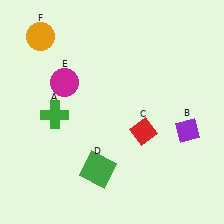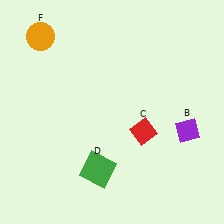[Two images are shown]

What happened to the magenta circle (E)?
The magenta circle (E) was removed in Image 2. It was in the top-left area of Image 1.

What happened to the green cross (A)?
The green cross (A) was removed in Image 2. It was in the bottom-left area of Image 1.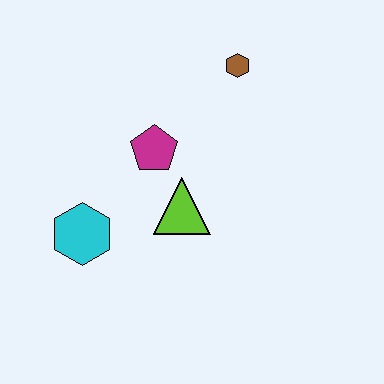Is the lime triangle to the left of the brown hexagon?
Yes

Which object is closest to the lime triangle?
The magenta pentagon is closest to the lime triangle.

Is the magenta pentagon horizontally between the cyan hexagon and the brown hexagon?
Yes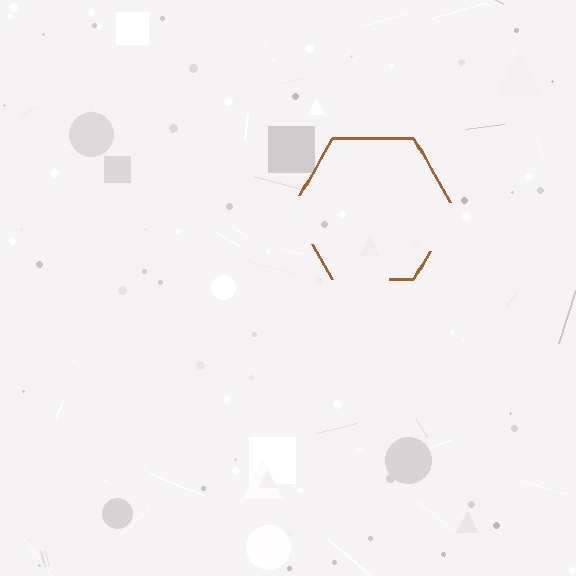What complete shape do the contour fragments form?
The contour fragments form a hexagon.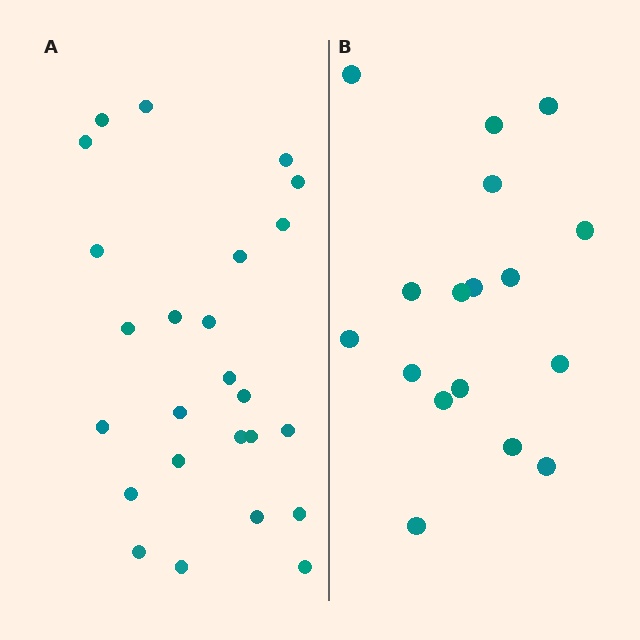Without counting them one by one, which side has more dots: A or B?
Region A (the left region) has more dots.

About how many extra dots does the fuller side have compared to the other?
Region A has roughly 8 or so more dots than region B.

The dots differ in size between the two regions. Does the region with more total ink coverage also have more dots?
No. Region B has more total ink coverage because its dots are larger, but region A actually contains more individual dots. Total area can be misleading — the number of items is what matters here.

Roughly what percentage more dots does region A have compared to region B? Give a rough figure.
About 45% more.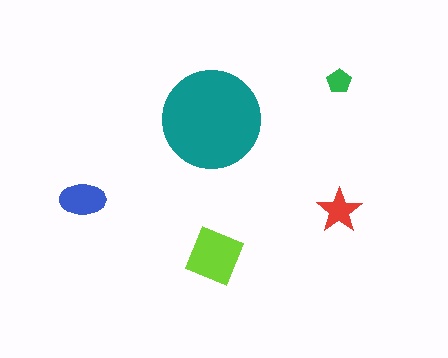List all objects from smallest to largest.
The green pentagon, the red star, the blue ellipse, the lime diamond, the teal circle.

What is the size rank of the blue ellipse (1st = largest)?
3rd.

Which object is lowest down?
The lime diamond is bottommost.